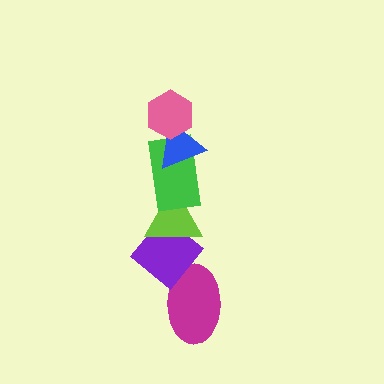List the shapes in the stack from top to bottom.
From top to bottom: the pink hexagon, the blue triangle, the green rectangle, the lime triangle, the purple diamond, the magenta ellipse.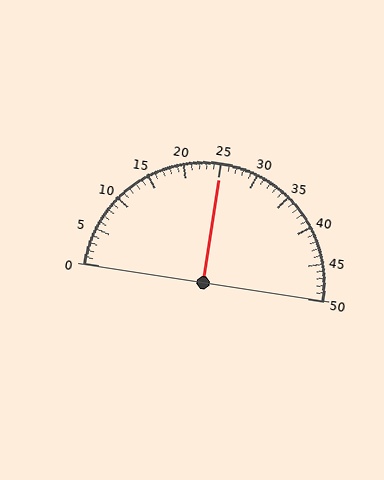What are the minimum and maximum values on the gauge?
The gauge ranges from 0 to 50.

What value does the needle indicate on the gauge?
The needle indicates approximately 25.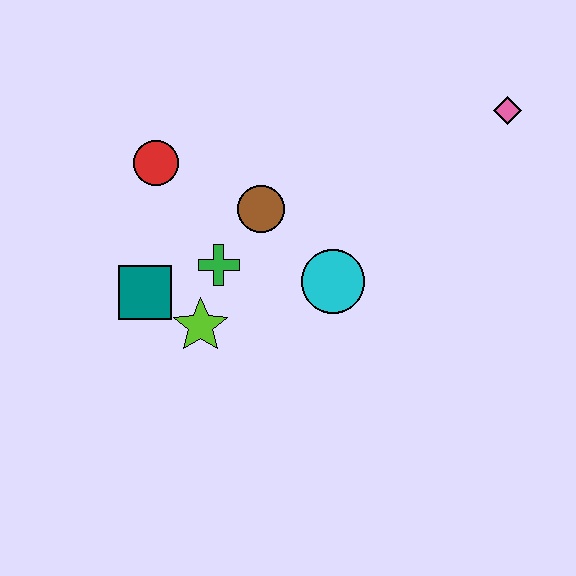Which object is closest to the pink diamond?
The cyan circle is closest to the pink diamond.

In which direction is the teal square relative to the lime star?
The teal square is to the left of the lime star.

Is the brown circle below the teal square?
No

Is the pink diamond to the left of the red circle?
No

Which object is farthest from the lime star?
The pink diamond is farthest from the lime star.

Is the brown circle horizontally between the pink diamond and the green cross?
Yes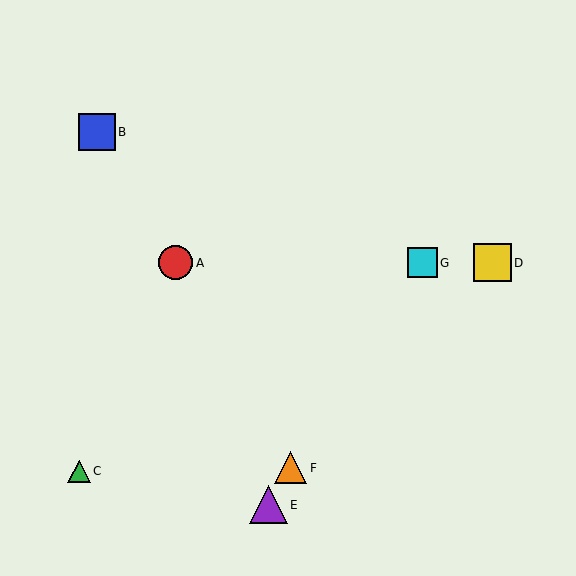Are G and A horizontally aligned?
Yes, both are at y≈263.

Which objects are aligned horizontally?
Objects A, D, G are aligned horizontally.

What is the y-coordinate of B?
Object B is at y≈132.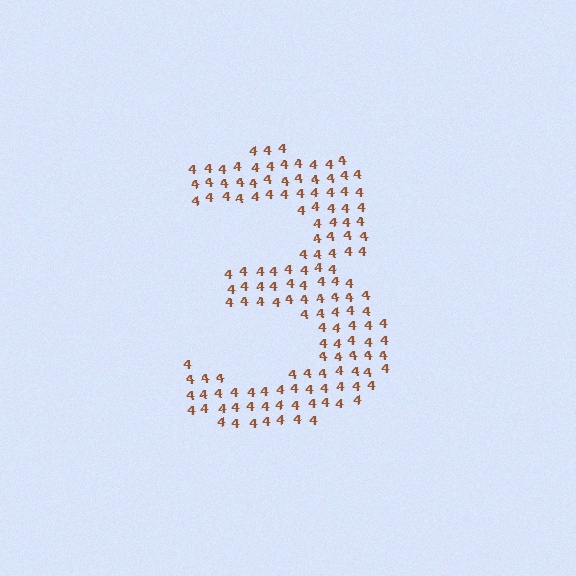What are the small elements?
The small elements are digit 4's.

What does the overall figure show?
The overall figure shows the digit 3.